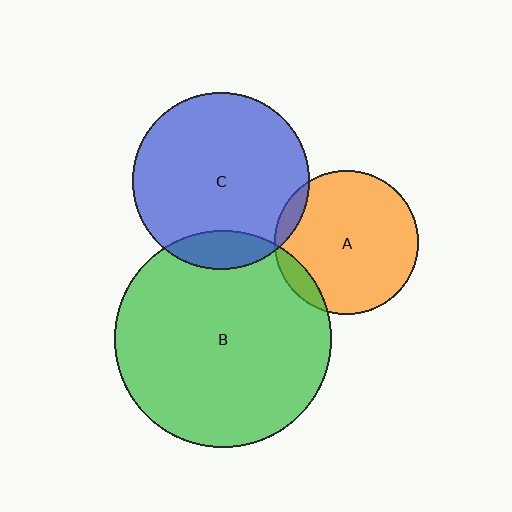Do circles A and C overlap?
Yes.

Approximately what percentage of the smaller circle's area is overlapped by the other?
Approximately 5%.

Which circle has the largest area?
Circle B (green).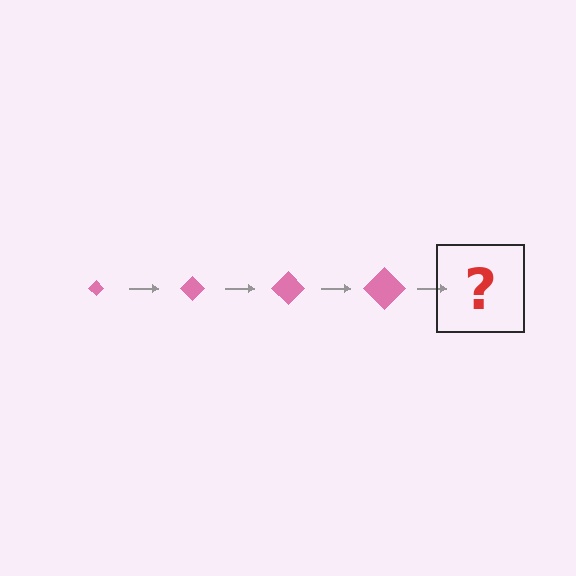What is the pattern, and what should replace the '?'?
The pattern is that the diamond gets progressively larger each step. The '?' should be a pink diamond, larger than the previous one.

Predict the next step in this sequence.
The next step is a pink diamond, larger than the previous one.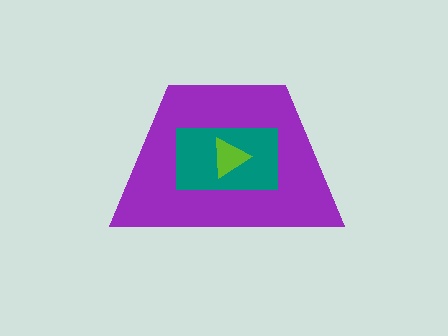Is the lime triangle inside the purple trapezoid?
Yes.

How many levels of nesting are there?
3.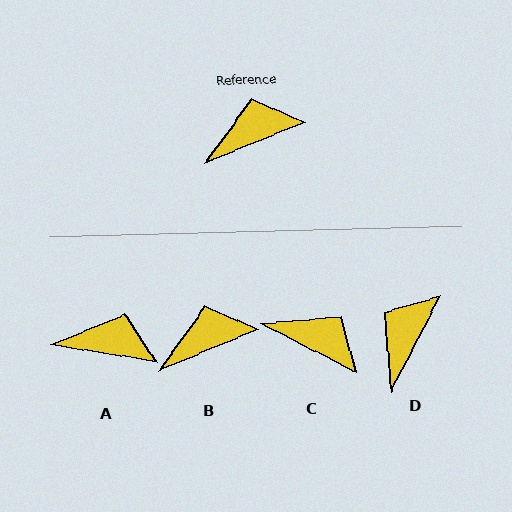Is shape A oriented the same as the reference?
No, it is off by about 32 degrees.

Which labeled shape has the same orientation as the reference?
B.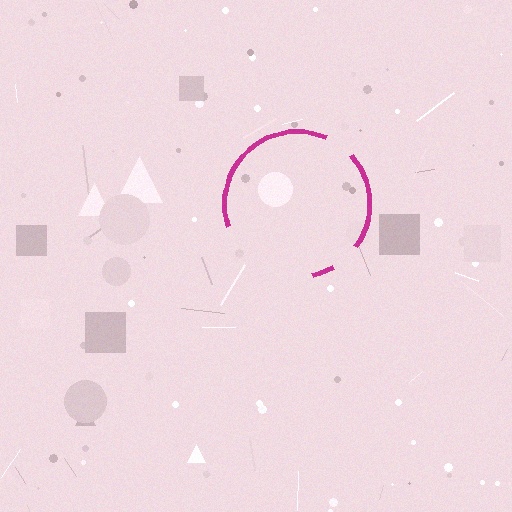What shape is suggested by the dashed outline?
The dashed outline suggests a circle.